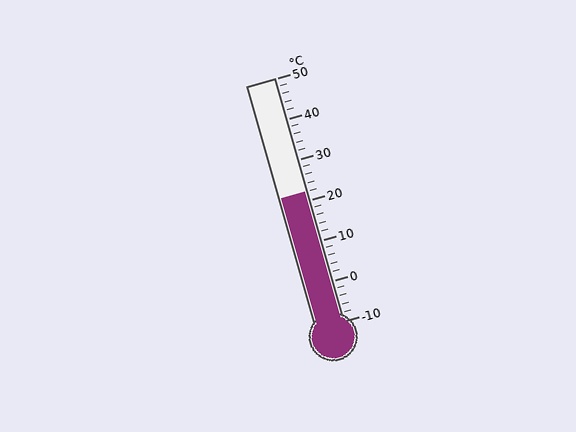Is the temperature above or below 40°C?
The temperature is below 40°C.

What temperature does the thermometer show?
The thermometer shows approximately 22°C.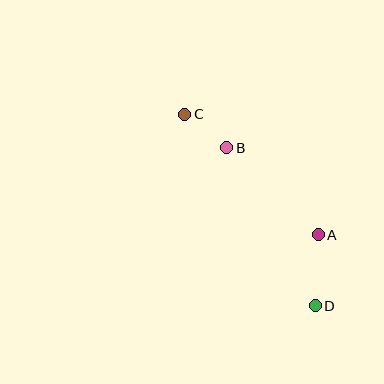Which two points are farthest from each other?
Points C and D are farthest from each other.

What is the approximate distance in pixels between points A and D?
The distance between A and D is approximately 71 pixels.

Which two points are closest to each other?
Points B and C are closest to each other.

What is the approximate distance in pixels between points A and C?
The distance between A and C is approximately 180 pixels.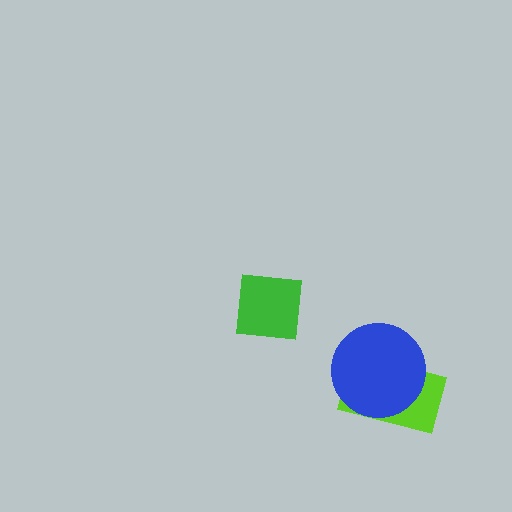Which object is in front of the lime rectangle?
The blue circle is in front of the lime rectangle.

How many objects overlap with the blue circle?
1 object overlaps with the blue circle.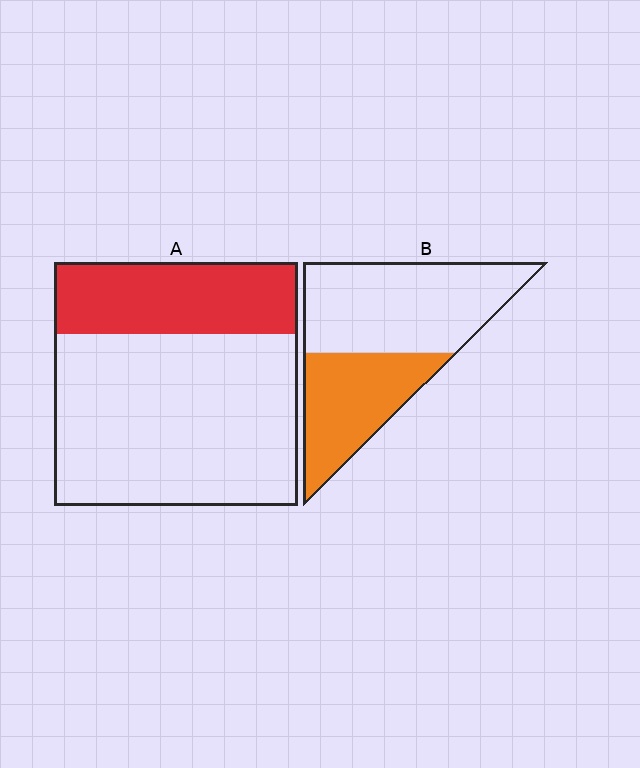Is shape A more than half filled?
No.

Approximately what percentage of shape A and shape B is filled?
A is approximately 30% and B is approximately 40%.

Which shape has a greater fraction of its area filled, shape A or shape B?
Shape B.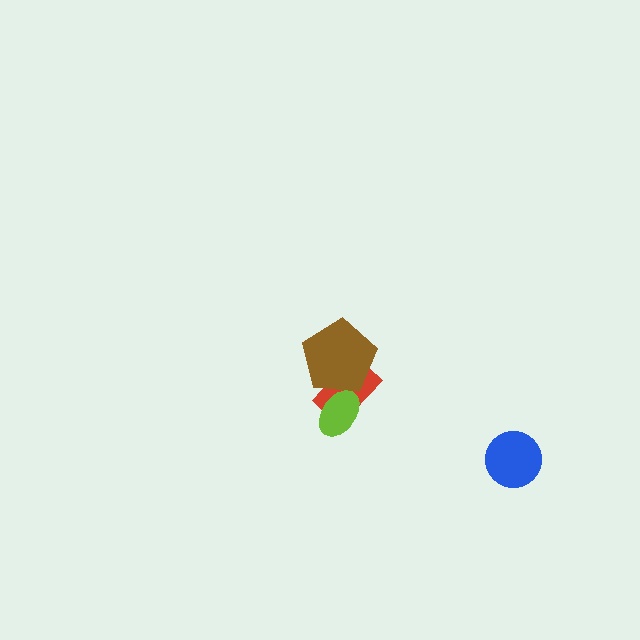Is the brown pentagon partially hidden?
No, no other shape covers it.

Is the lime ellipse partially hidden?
Yes, it is partially covered by another shape.